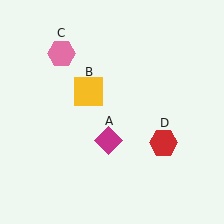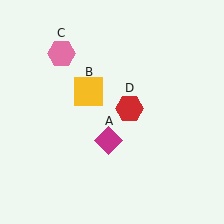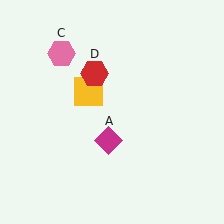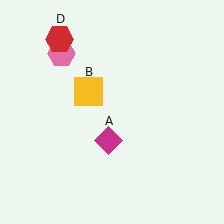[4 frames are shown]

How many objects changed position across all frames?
1 object changed position: red hexagon (object D).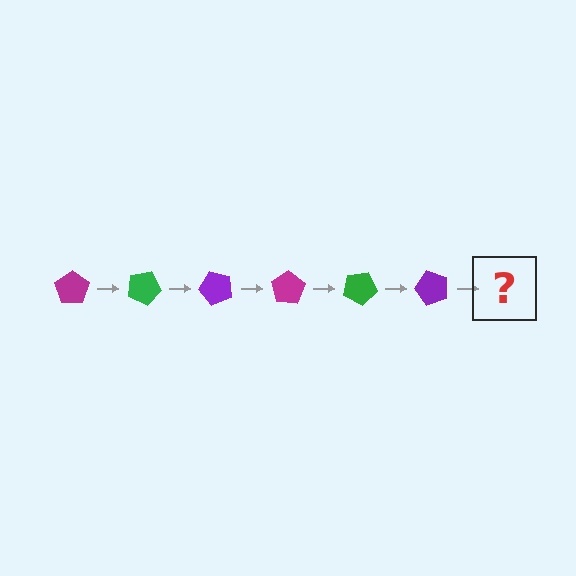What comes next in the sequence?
The next element should be a magenta pentagon, rotated 150 degrees from the start.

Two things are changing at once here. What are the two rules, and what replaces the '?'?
The two rules are that it rotates 25 degrees each step and the color cycles through magenta, green, and purple. The '?' should be a magenta pentagon, rotated 150 degrees from the start.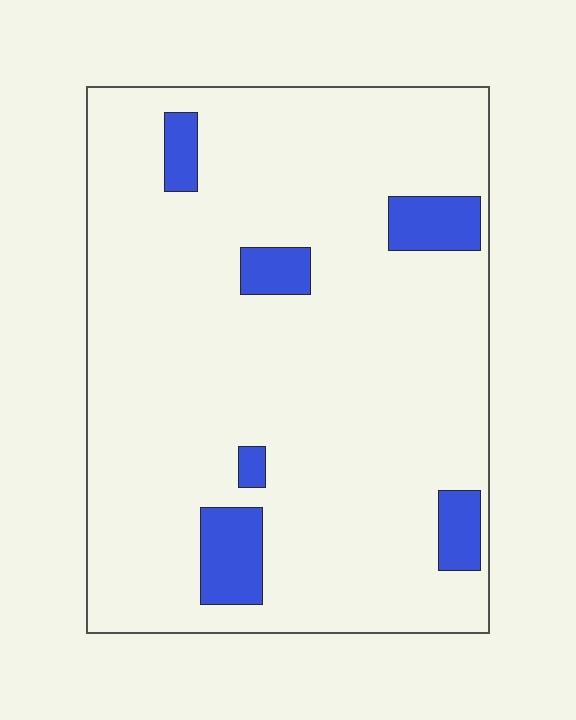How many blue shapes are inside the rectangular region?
6.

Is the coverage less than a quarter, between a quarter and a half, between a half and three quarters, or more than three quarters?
Less than a quarter.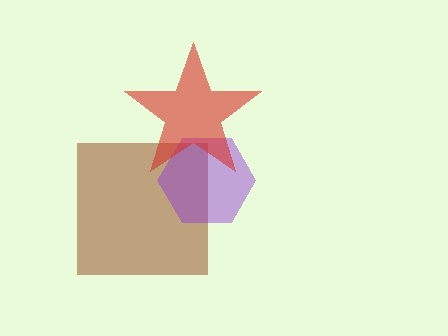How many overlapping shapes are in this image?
There are 3 overlapping shapes in the image.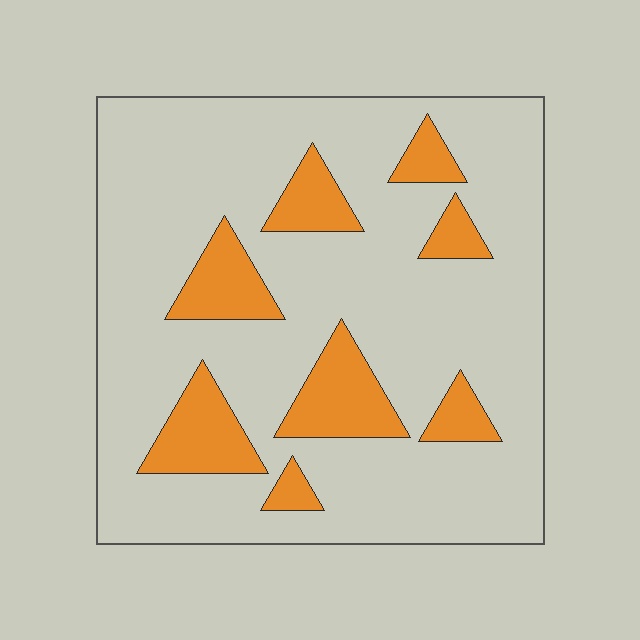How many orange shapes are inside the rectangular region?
8.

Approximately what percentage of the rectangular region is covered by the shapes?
Approximately 20%.